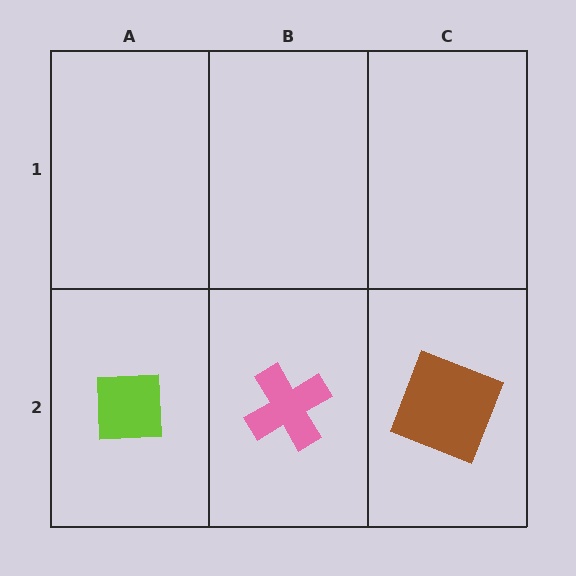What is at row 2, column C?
A brown square.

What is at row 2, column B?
A pink cross.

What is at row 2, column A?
A lime square.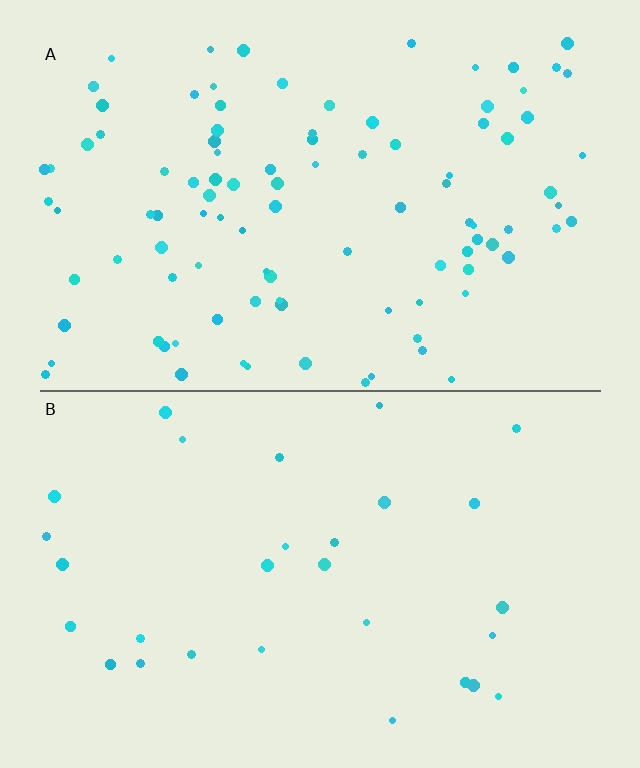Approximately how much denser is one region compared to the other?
Approximately 3.4× — region A over region B.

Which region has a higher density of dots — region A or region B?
A (the top).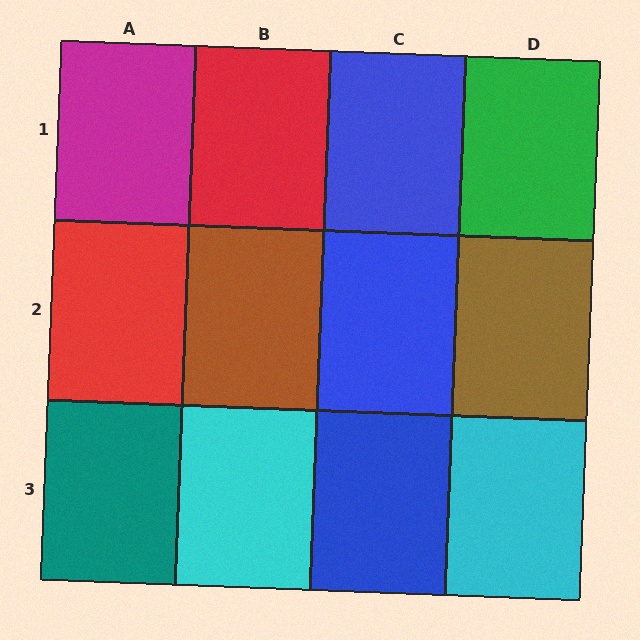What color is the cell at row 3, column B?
Cyan.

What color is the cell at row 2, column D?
Brown.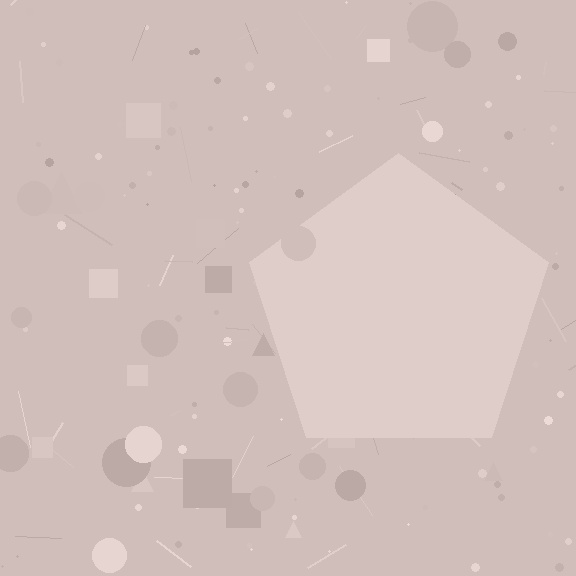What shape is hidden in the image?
A pentagon is hidden in the image.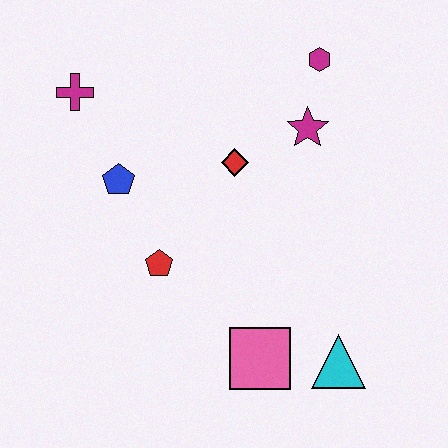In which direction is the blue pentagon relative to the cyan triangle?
The blue pentagon is to the left of the cyan triangle.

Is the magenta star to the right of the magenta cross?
Yes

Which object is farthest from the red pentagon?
The magenta hexagon is farthest from the red pentagon.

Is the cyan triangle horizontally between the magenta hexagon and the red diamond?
No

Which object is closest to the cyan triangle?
The pink square is closest to the cyan triangle.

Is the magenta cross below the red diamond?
No